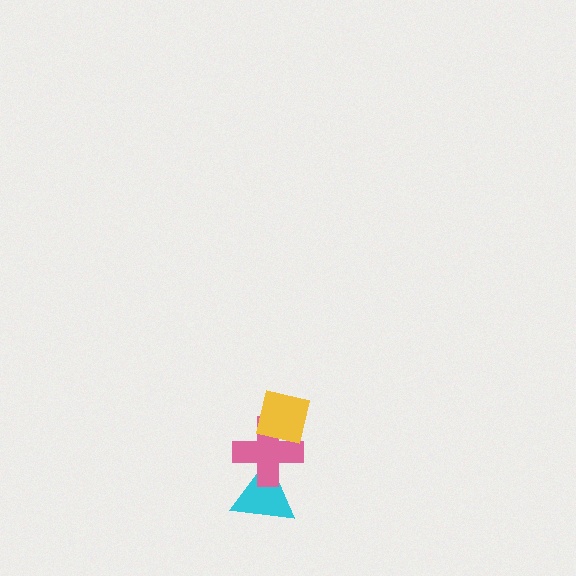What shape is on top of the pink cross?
The yellow square is on top of the pink cross.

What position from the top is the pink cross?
The pink cross is 2nd from the top.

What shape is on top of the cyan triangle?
The pink cross is on top of the cyan triangle.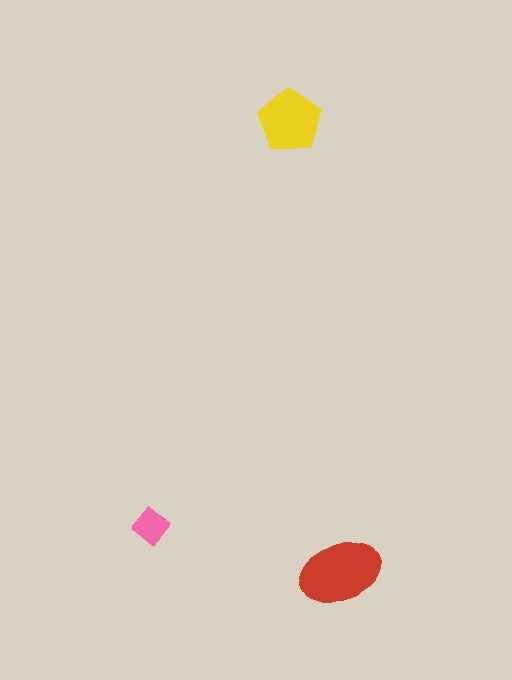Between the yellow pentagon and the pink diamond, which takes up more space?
The yellow pentagon.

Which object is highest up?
The yellow pentagon is topmost.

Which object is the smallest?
The pink diamond.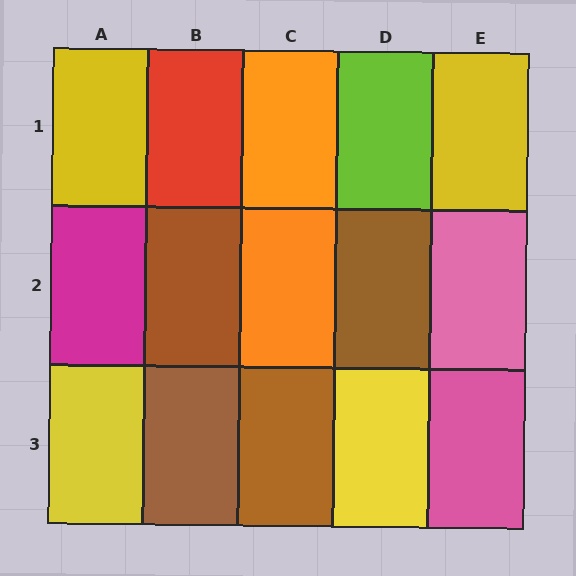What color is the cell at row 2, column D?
Brown.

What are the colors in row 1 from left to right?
Yellow, red, orange, lime, yellow.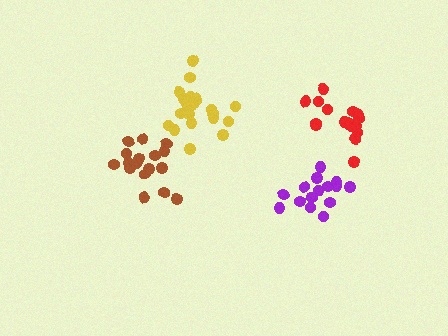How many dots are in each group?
Group 1: 21 dots, Group 2: 15 dots, Group 3: 17 dots, Group 4: 17 dots (70 total).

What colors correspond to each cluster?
The clusters are colored: yellow, purple, brown, red.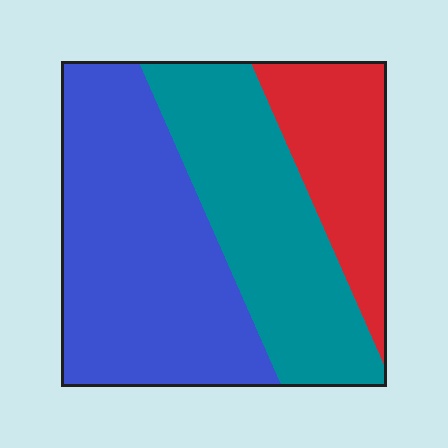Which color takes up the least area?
Red, at roughly 20%.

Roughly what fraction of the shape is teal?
Teal takes up about one third (1/3) of the shape.